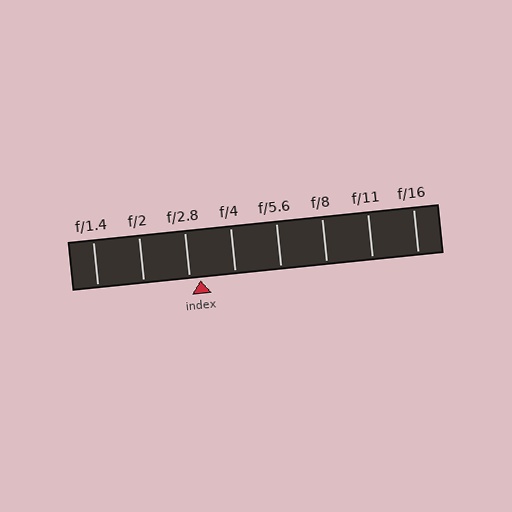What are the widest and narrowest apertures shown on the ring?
The widest aperture shown is f/1.4 and the narrowest is f/16.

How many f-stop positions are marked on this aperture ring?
There are 8 f-stop positions marked.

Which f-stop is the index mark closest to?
The index mark is closest to f/2.8.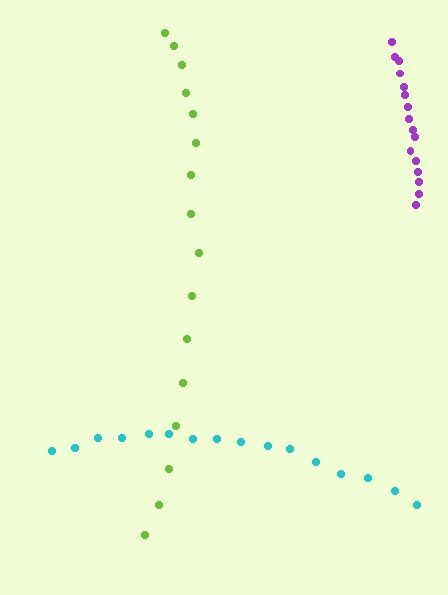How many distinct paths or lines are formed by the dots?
There are 3 distinct paths.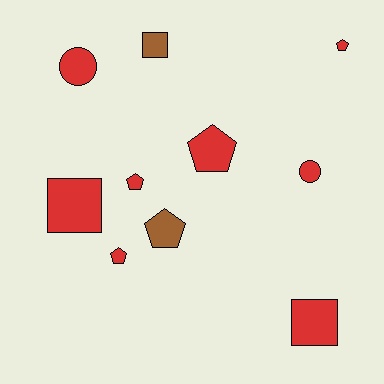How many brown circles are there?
There are no brown circles.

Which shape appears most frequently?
Pentagon, with 5 objects.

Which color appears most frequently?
Red, with 8 objects.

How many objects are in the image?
There are 10 objects.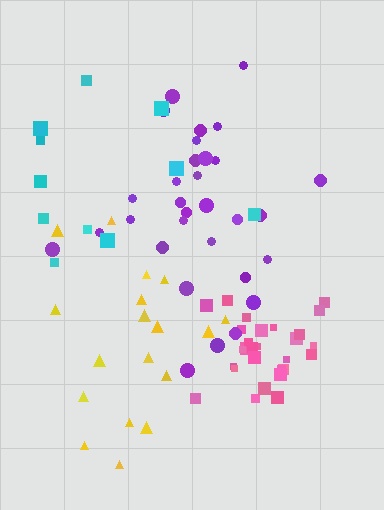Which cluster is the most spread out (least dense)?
Cyan.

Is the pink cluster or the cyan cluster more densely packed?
Pink.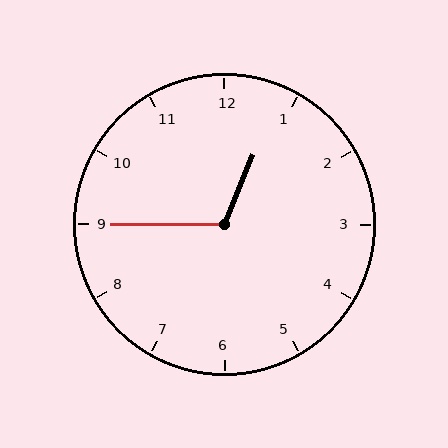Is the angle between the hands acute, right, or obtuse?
It is obtuse.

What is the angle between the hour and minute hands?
Approximately 112 degrees.